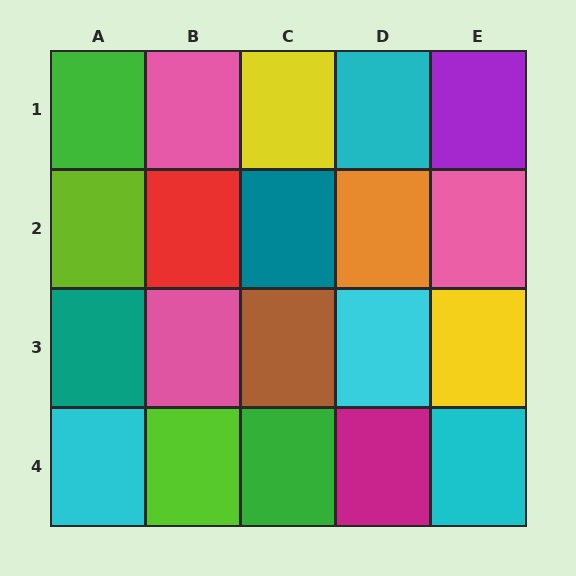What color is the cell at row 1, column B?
Pink.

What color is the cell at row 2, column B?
Red.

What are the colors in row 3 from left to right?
Teal, pink, brown, cyan, yellow.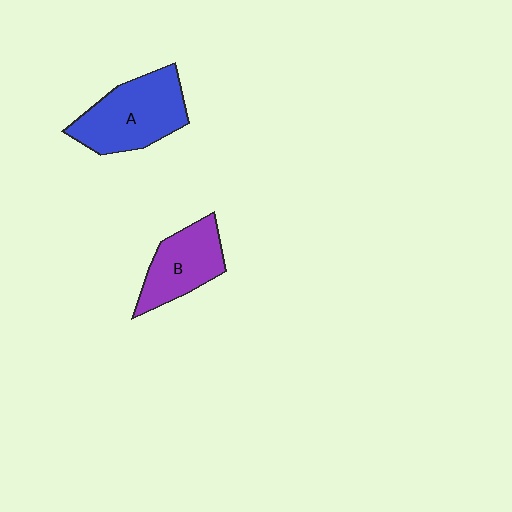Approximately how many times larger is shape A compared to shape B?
Approximately 1.4 times.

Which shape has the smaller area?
Shape B (purple).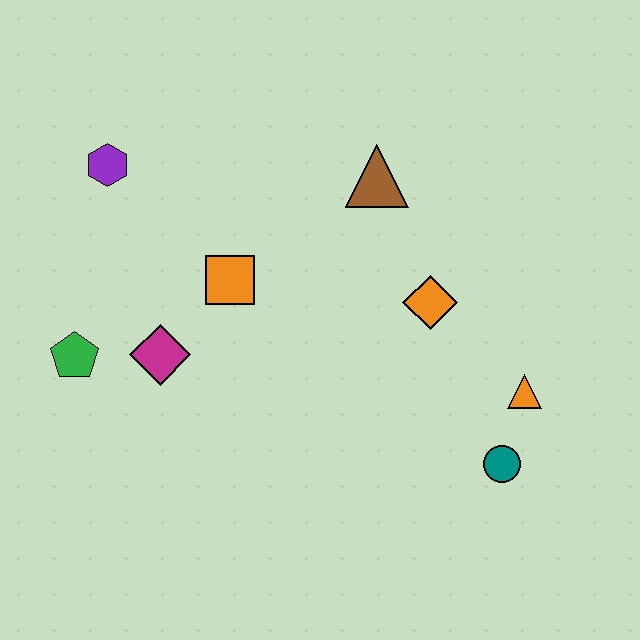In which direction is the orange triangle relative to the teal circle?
The orange triangle is above the teal circle.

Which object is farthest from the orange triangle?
The purple hexagon is farthest from the orange triangle.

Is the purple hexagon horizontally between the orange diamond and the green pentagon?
Yes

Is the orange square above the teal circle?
Yes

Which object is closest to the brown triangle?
The orange diamond is closest to the brown triangle.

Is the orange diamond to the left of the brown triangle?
No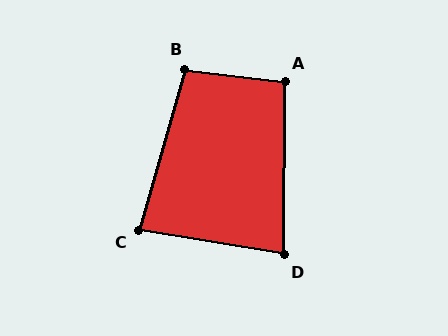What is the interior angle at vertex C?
Approximately 84 degrees (acute).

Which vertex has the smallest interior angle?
D, at approximately 81 degrees.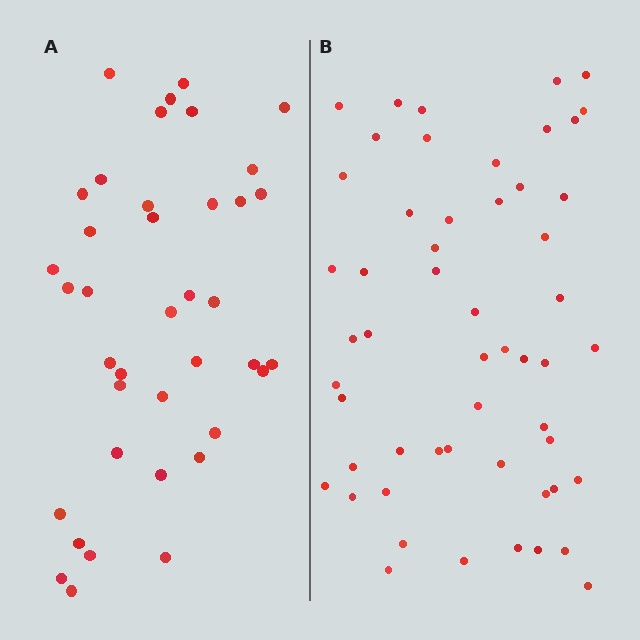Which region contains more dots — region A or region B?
Region B (the right region) has more dots.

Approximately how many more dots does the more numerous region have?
Region B has approximately 15 more dots than region A.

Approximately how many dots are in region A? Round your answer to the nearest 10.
About 40 dots. (The exact count is 39, which rounds to 40.)